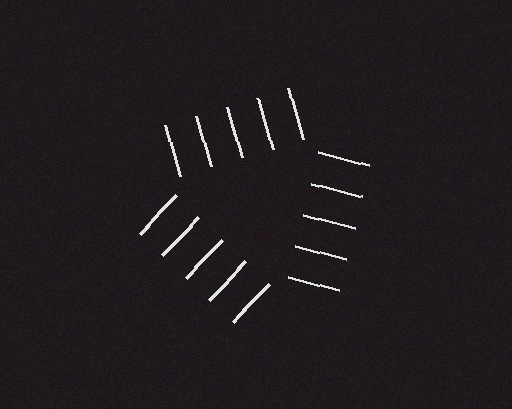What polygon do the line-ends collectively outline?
An illusory triangle — the line segments terminate on its edges but no continuous stroke is drawn.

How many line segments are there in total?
15 — 5 along each of the 3 edges.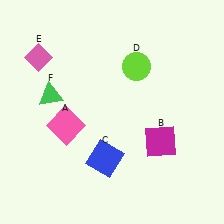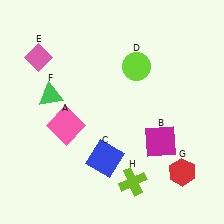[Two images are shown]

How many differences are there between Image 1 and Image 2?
There are 2 differences between the two images.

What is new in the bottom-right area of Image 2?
A red hexagon (G) was added in the bottom-right area of Image 2.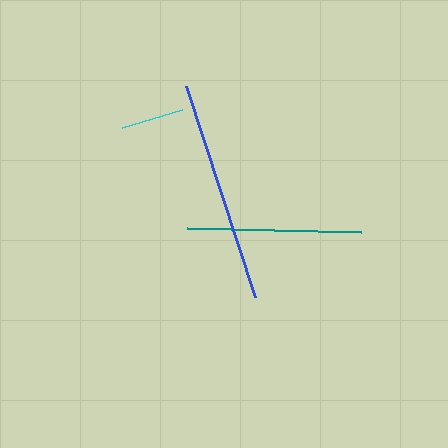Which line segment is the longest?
The blue line is the longest at approximately 223 pixels.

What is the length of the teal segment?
The teal segment is approximately 174 pixels long.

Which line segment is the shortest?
The cyan line is the shortest at approximately 63 pixels.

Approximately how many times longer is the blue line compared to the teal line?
The blue line is approximately 1.3 times the length of the teal line.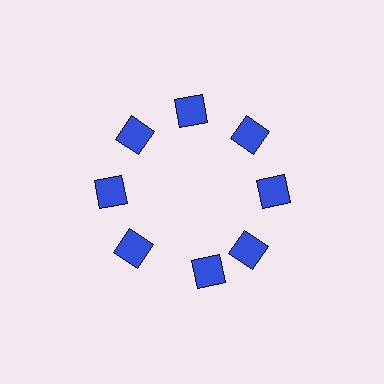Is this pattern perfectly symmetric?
No. The 8 blue squares are arranged in a ring, but one element near the 6 o'clock position is rotated out of alignment along the ring, breaking the 8-fold rotational symmetry.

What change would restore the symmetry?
The symmetry would be restored by rotating it back into even spacing with its neighbors so that all 8 squares sit at equal angles and equal distance from the center.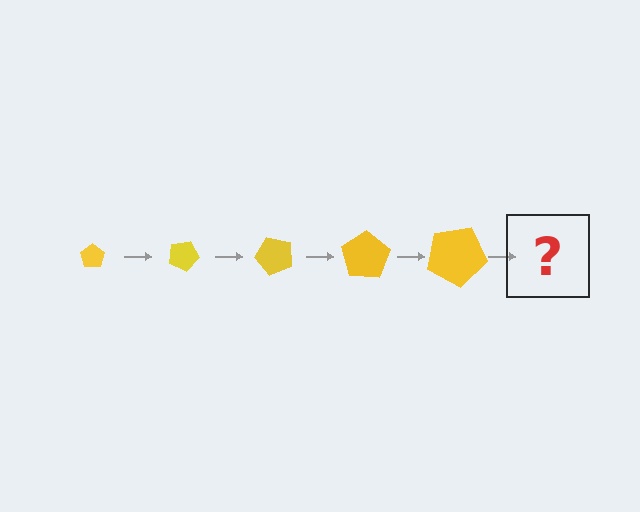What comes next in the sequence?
The next element should be a pentagon, larger than the previous one and rotated 125 degrees from the start.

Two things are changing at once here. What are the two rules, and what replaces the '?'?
The two rules are that the pentagon grows larger each step and it rotates 25 degrees each step. The '?' should be a pentagon, larger than the previous one and rotated 125 degrees from the start.